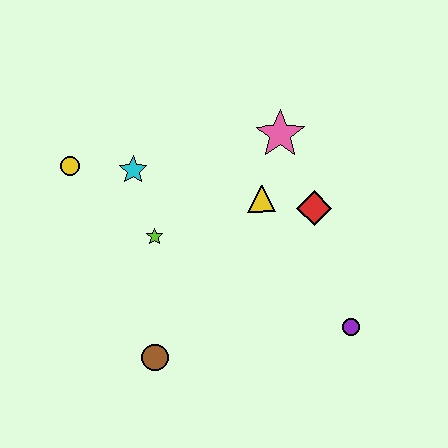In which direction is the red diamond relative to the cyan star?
The red diamond is to the right of the cyan star.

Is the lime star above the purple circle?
Yes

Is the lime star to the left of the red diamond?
Yes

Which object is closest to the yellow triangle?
The red diamond is closest to the yellow triangle.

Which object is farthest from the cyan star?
The purple circle is farthest from the cyan star.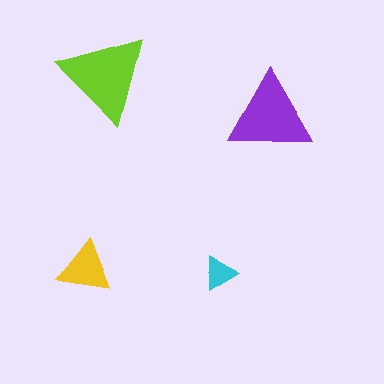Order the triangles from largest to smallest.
the lime one, the purple one, the yellow one, the cyan one.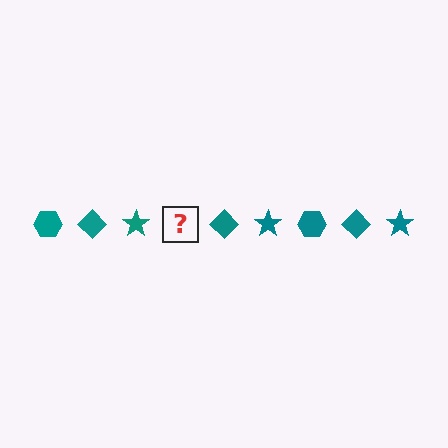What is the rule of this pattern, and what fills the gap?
The rule is that the pattern cycles through hexagon, diamond, star shapes in teal. The gap should be filled with a teal hexagon.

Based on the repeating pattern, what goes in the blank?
The blank should be a teal hexagon.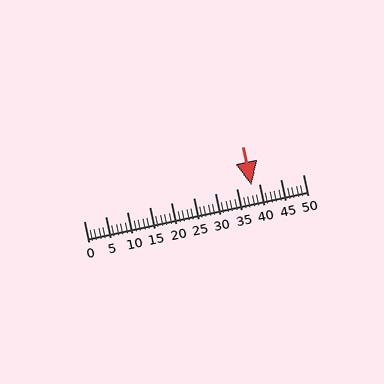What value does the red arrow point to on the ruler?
The red arrow points to approximately 38.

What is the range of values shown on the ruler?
The ruler shows values from 0 to 50.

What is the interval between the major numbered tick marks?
The major tick marks are spaced 5 units apart.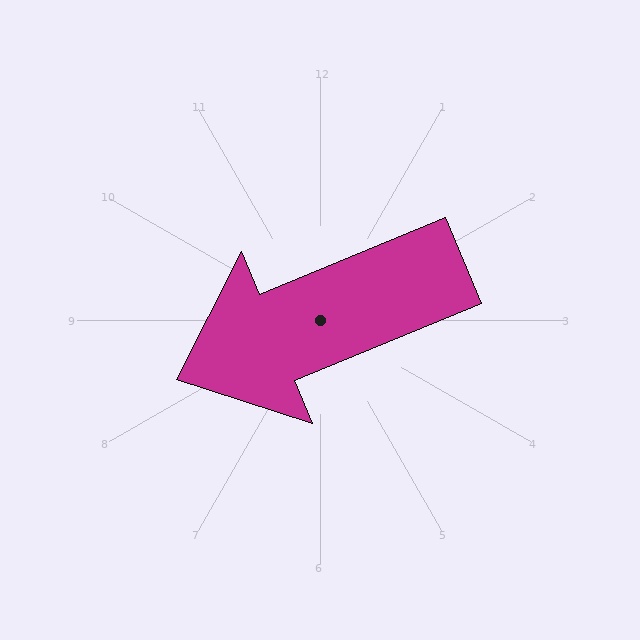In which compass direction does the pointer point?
West.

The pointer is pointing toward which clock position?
Roughly 8 o'clock.